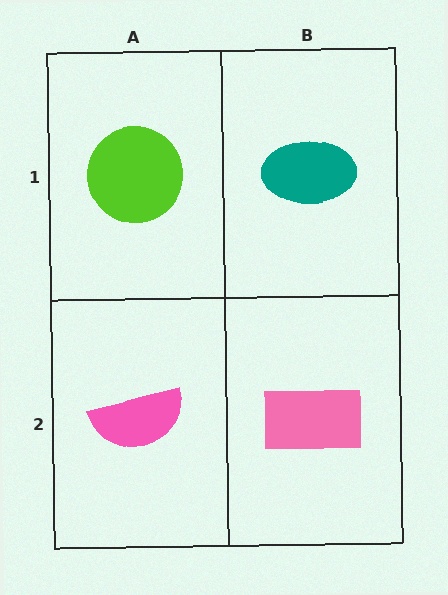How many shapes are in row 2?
2 shapes.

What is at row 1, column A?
A lime circle.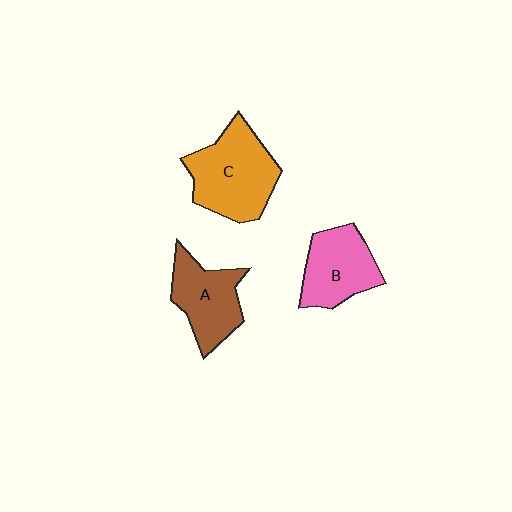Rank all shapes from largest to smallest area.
From largest to smallest: C (orange), B (pink), A (brown).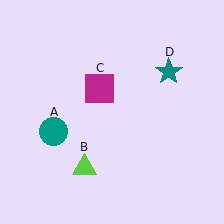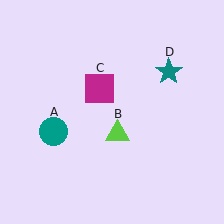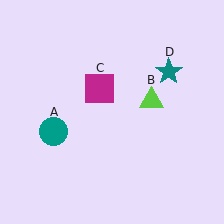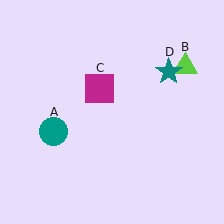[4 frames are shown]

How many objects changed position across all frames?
1 object changed position: lime triangle (object B).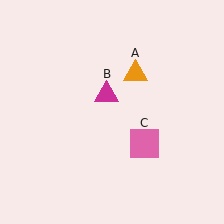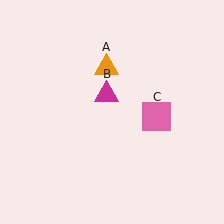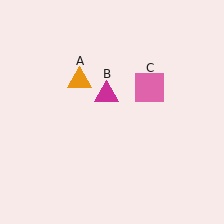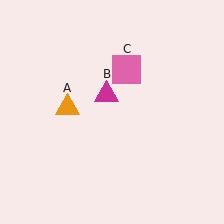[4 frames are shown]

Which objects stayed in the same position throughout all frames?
Magenta triangle (object B) remained stationary.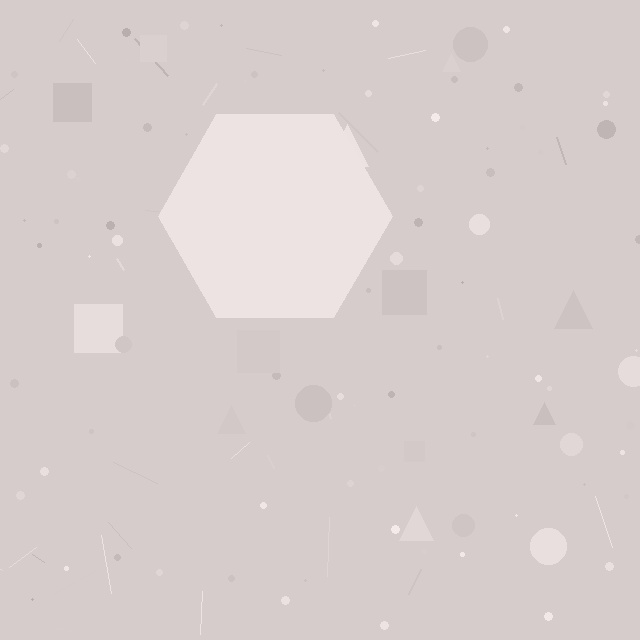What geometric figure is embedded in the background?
A hexagon is embedded in the background.